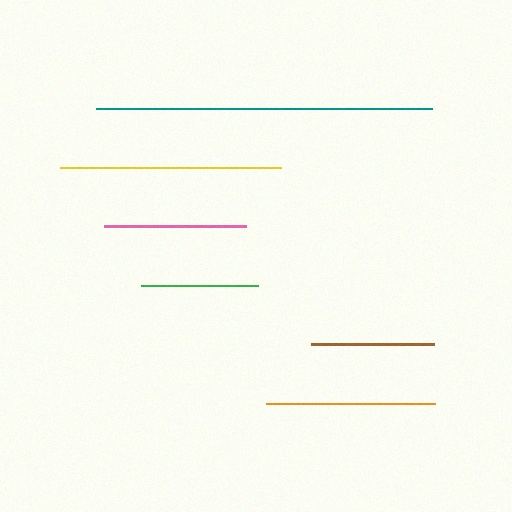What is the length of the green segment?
The green segment is approximately 116 pixels long.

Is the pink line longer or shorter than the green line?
The pink line is longer than the green line.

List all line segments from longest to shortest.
From longest to shortest: teal, yellow, orange, pink, brown, green.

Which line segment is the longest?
The teal line is the longest at approximately 336 pixels.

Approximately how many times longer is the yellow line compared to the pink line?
The yellow line is approximately 1.6 times the length of the pink line.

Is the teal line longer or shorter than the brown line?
The teal line is longer than the brown line.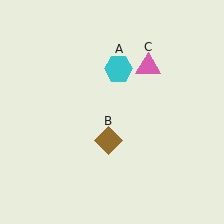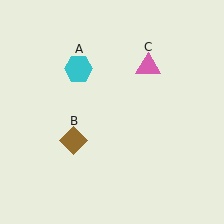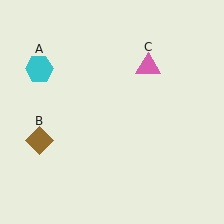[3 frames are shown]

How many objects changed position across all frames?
2 objects changed position: cyan hexagon (object A), brown diamond (object B).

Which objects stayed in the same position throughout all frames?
Pink triangle (object C) remained stationary.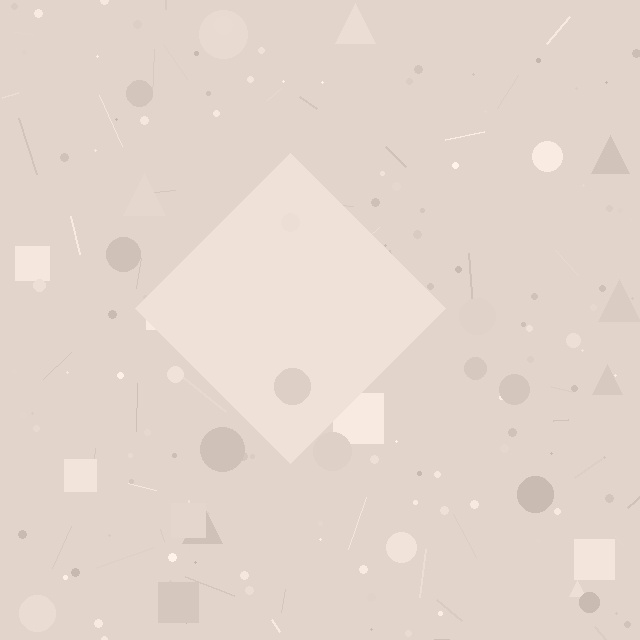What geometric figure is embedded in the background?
A diamond is embedded in the background.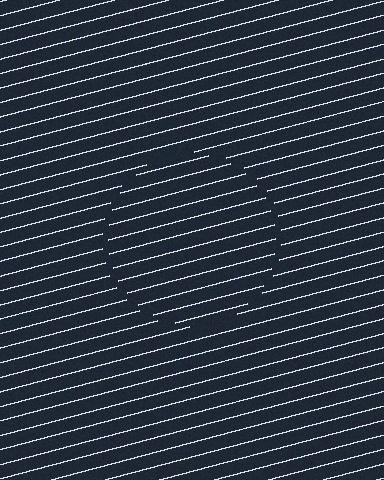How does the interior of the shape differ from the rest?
The interior of the shape contains the same grating, shifted by half a period — the contour is defined by the phase discontinuity where line-ends from the inner and outer gratings abut.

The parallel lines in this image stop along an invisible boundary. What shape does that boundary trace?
An illusory circle. The interior of the shape contains the same grating, shifted by half a period — the contour is defined by the phase discontinuity where line-ends from the inner and outer gratings abut.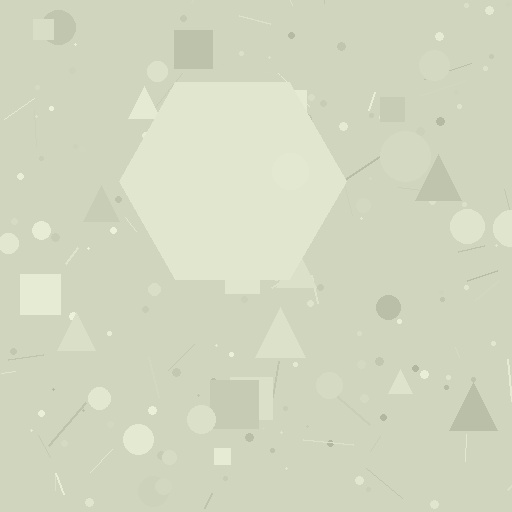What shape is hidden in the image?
A hexagon is hidden in the image.